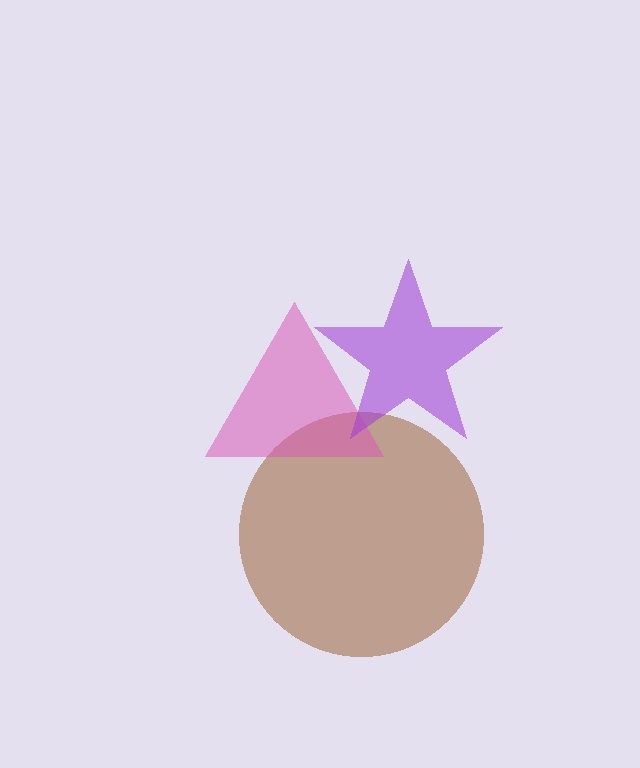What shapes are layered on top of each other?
The layered shapes are: a brown circle, a pink triangle, a purple star.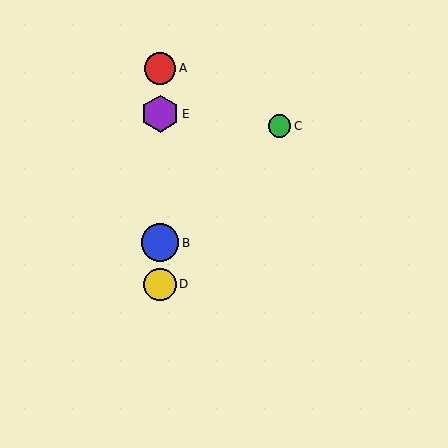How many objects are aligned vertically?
4 objects (A, B, D, E) are aligned vertically.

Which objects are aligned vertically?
Objects A, B, D, E are aligned vertically.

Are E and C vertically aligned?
No, E is at x≈160 and C is at x≈280.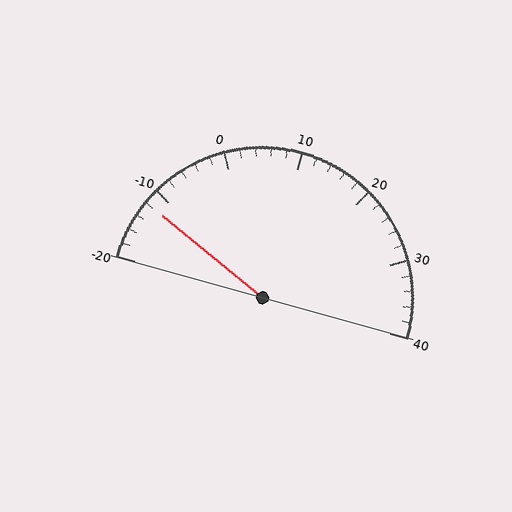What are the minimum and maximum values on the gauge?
The gauge ranges from -20 to 40.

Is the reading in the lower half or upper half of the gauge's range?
The reading is in the lower half of the range (-20 to 40).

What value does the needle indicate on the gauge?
The needle indicates approximately -12.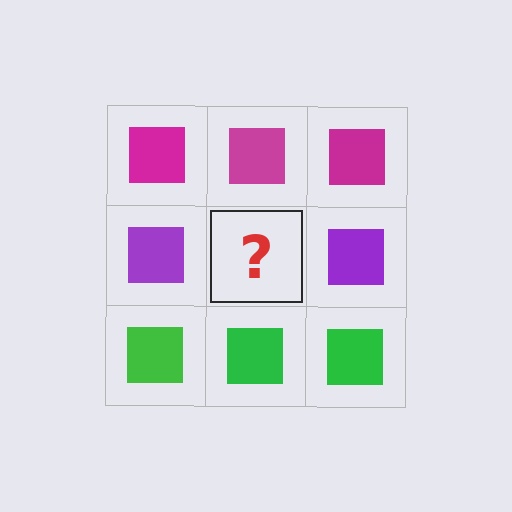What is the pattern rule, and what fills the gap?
The rule is that each row has a consistent color. The gap should be filled with a purple square.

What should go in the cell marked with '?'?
The missing cell should contain a purple square.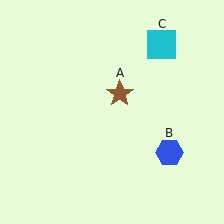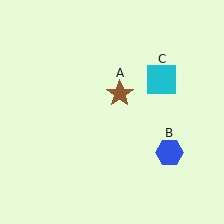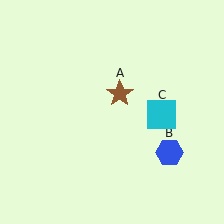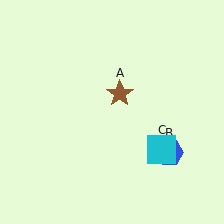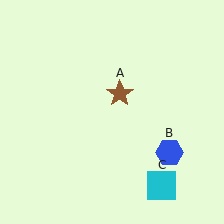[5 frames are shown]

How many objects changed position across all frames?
1 object changed position: cyan square (object C).